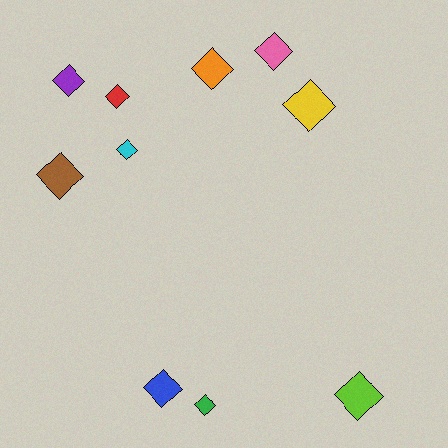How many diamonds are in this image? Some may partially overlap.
There are 10 diamonds.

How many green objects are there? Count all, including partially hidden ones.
There is 1 green object.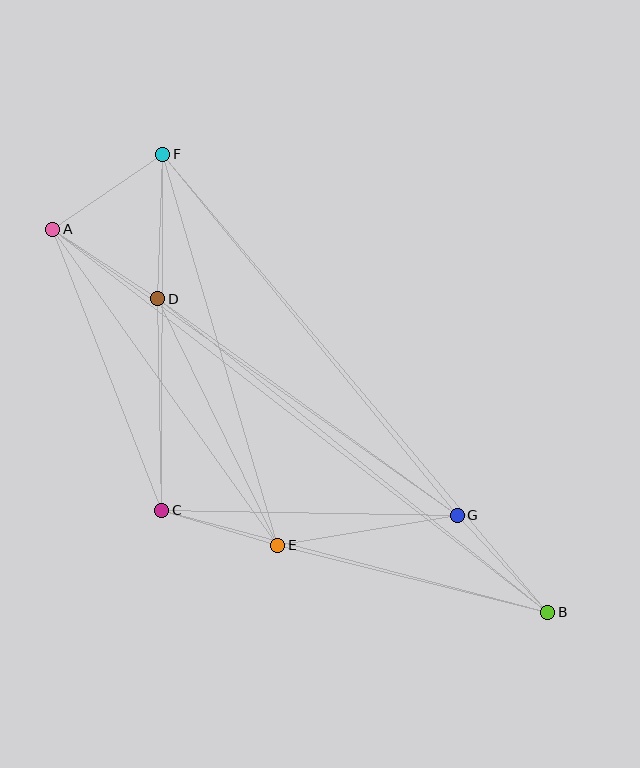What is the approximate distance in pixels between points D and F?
The distance between D and F is approximately 145 pixels.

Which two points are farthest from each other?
Points A and B are farthest from each other.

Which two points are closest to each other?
Points C and E are closest to each other.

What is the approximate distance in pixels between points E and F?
The distance between E and F is approximately 407 pixels.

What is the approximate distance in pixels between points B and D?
The distance between B and D is approximately 501 pixels.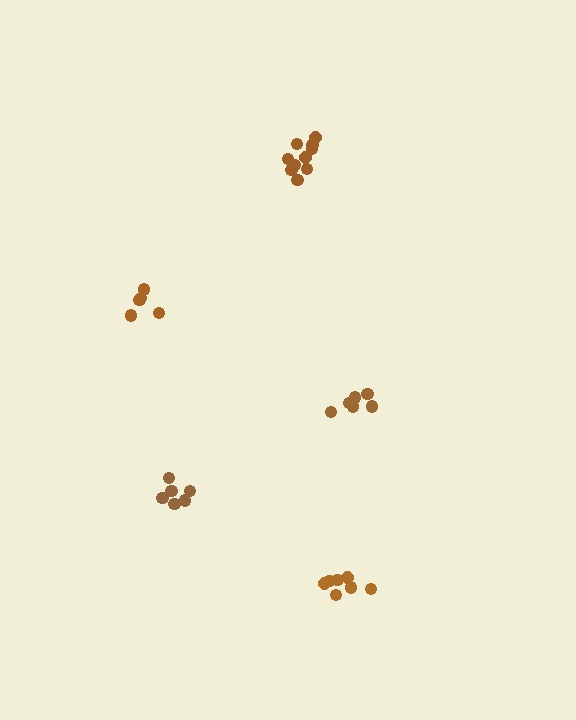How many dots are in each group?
Group 1: 6 dots, Group 2: 10 dots, Group 3: 6 dots, Group 4: 5 dots, Group 5: 7 dots (34 total).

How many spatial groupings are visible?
There are 5 spatial groupings.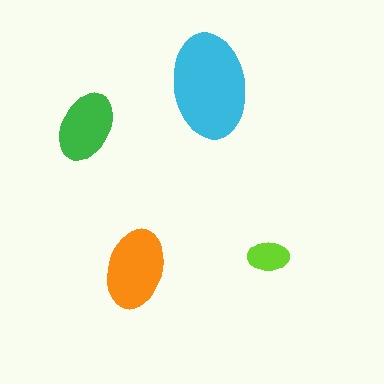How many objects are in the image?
There are 4 objects in the image.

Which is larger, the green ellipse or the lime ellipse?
The green one.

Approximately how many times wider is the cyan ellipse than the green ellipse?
About 1.5 times wider.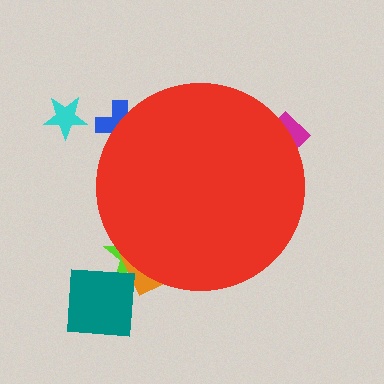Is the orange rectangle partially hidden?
Yes, the orange rectangle is partially hidden behind the red circle.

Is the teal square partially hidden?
No, the teal square is fully visible.